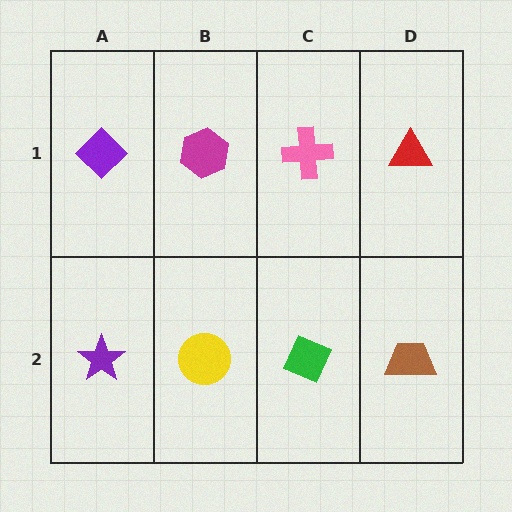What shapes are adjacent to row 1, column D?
A brown trapezoid (row 2, column D), a pink cross (row 1, column C).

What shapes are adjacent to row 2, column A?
A purple diamond (row 1, column A), a yellow circle (row 2, column B).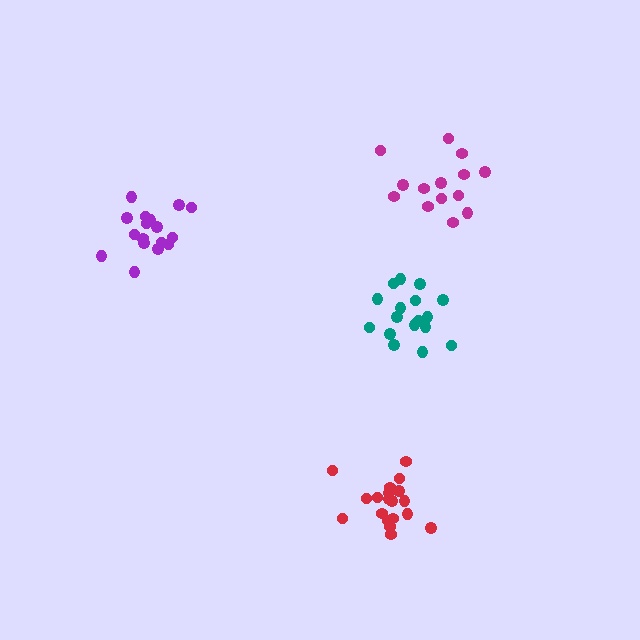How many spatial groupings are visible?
There are 4 spatial groupings.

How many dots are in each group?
Group 1: 17 dots, Group 2: 18 dots, Group 3: 19 dots, Group 4: 14 dots (68 total).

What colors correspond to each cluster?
The clusters are colored: teal, purple, red, magenta.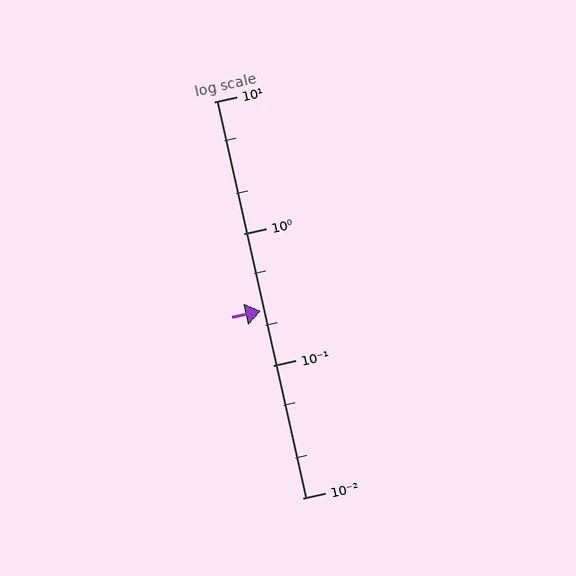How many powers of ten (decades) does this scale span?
The scale spans 3 decades, from 0.01 to 10.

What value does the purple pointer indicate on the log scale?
The pointer indicates approximately 0.26.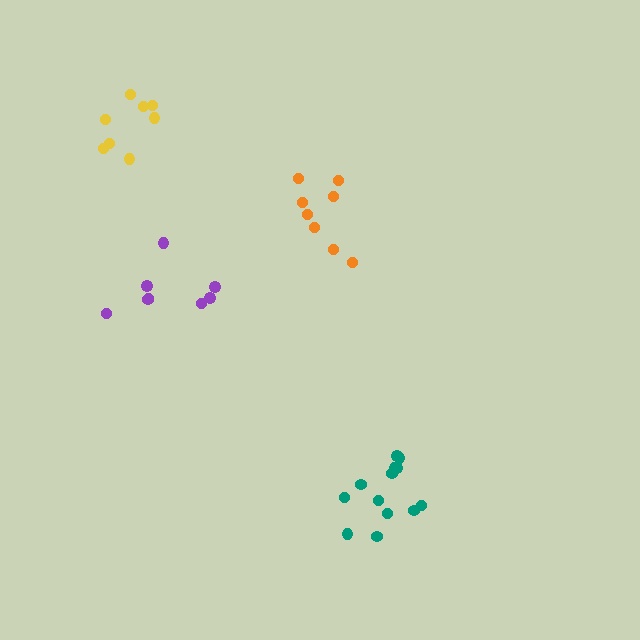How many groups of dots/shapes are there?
There are 4 groups.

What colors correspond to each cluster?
The clusters are colored: orange, yellow, teal, purple.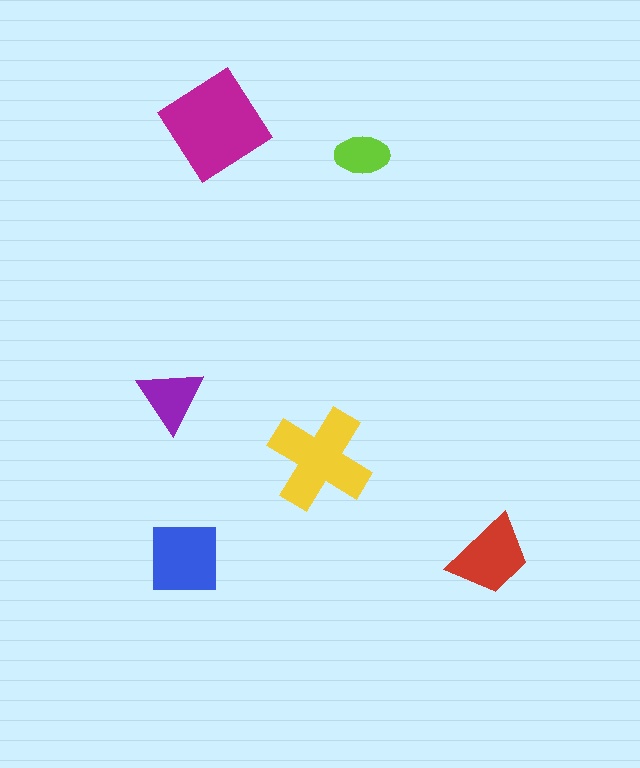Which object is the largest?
The magenta diamond.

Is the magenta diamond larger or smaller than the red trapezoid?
Larger.